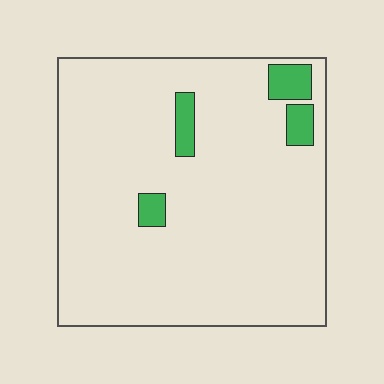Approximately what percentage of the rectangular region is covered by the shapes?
Approximately 5%.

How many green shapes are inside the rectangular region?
4.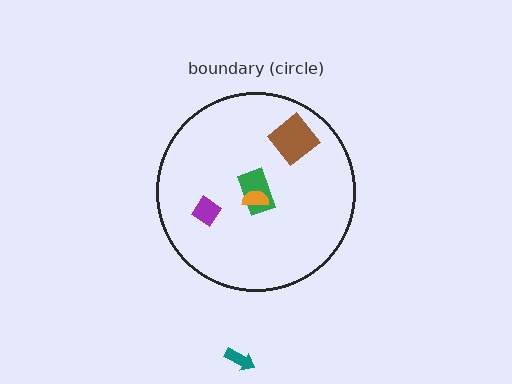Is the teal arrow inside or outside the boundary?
Outside.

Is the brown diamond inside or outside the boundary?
Inside.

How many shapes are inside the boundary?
4 inside, 1 outside.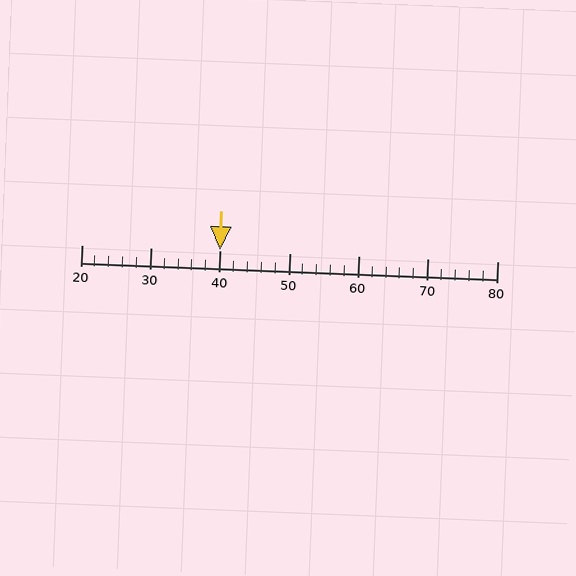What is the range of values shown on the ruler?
The ruler shows values from 20 to 80.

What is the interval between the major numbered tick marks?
The major tick marks are spaced 10 units apart.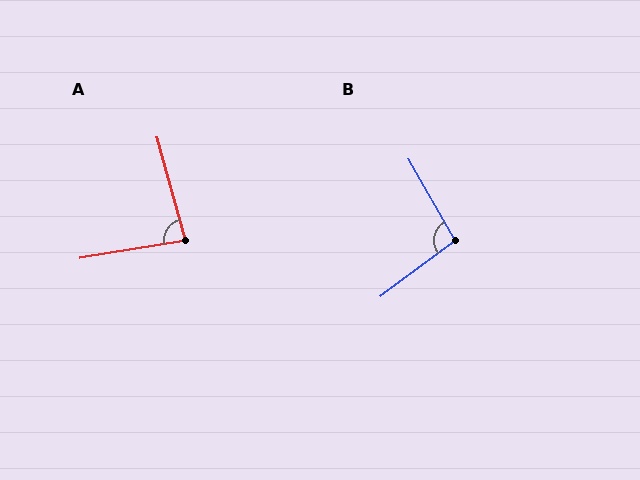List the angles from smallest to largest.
A (84°), B (97°).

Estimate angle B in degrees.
Approximately 97 degrees.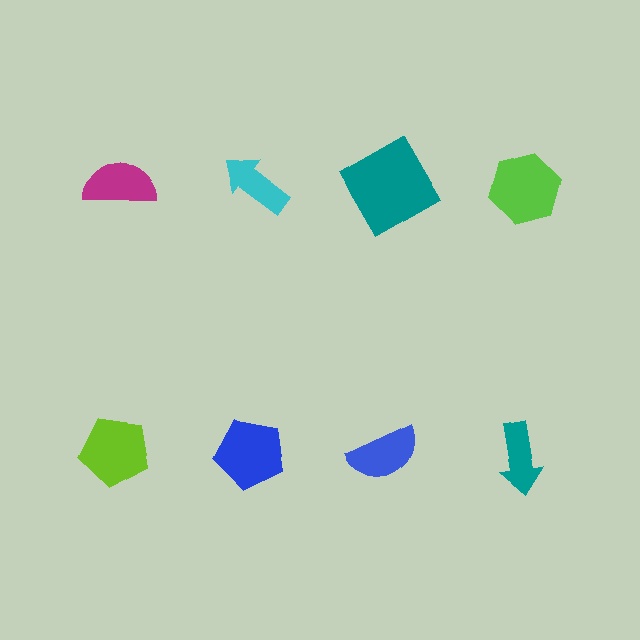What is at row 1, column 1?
A magenta semicircle.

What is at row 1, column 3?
A teal square.